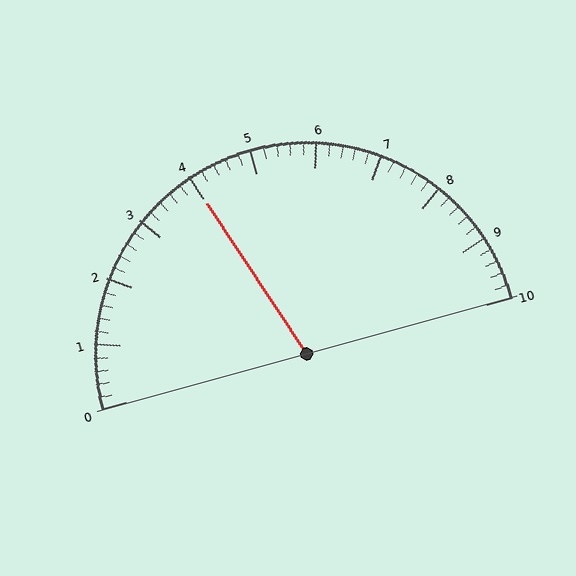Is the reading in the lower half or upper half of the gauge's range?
The reading is in the lower half of the range (0 to 10).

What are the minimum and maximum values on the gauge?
The gauge ranges from 0 to 10.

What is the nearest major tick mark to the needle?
The nearest major tick mark is 4.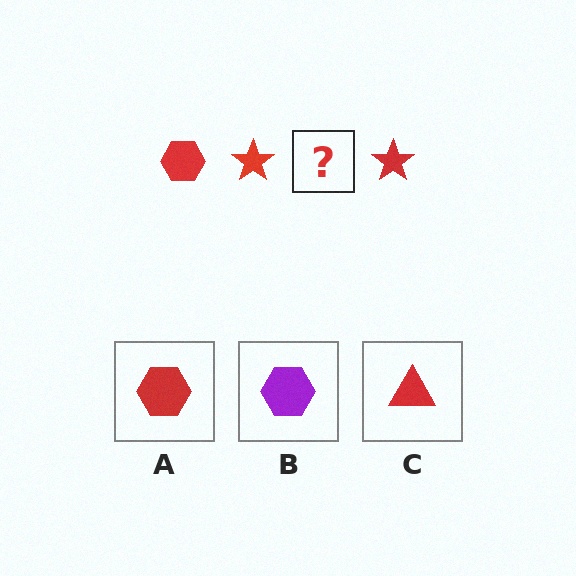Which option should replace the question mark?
Option A.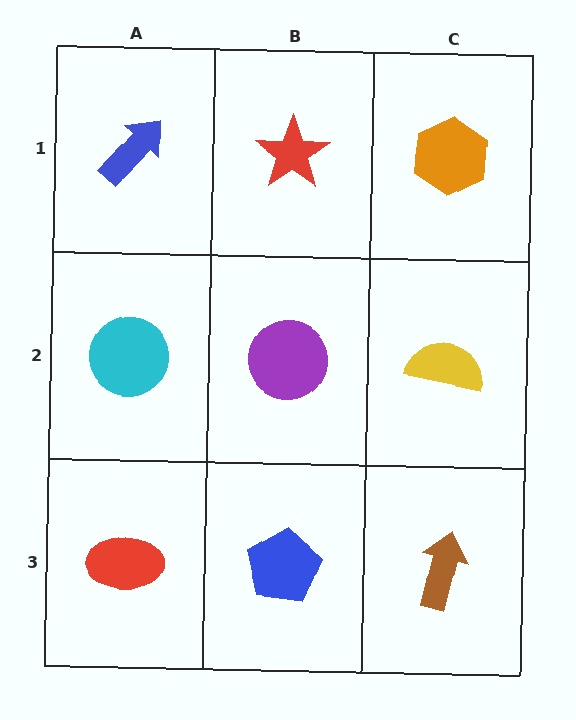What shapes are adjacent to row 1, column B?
A purple circle (row 2, column B), a blue arrow (row 1, column A), an orange hexagon (row 1, column C).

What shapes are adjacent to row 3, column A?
A cyan circle (row 2, column A), a blue pentagon (row 3, column B).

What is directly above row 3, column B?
A purple circle.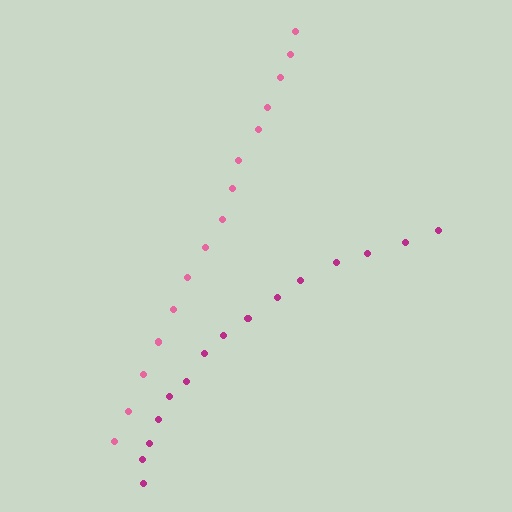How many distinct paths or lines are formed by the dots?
There are 2 distinct paths.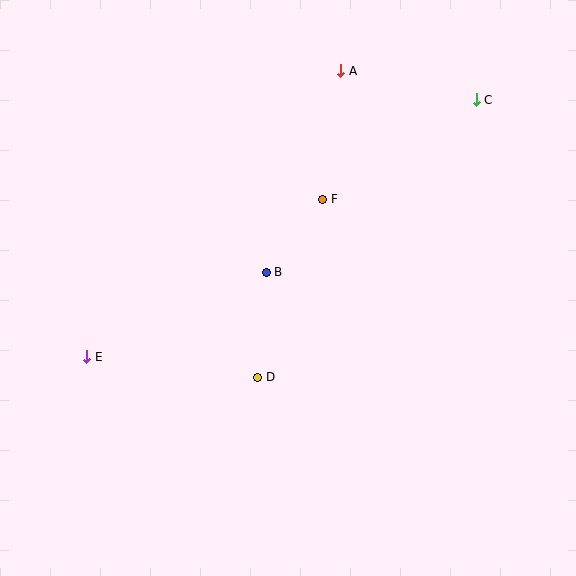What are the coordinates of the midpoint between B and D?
The midpoint between B and D is at (262, 325).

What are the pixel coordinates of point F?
Point F is at (323, 199).